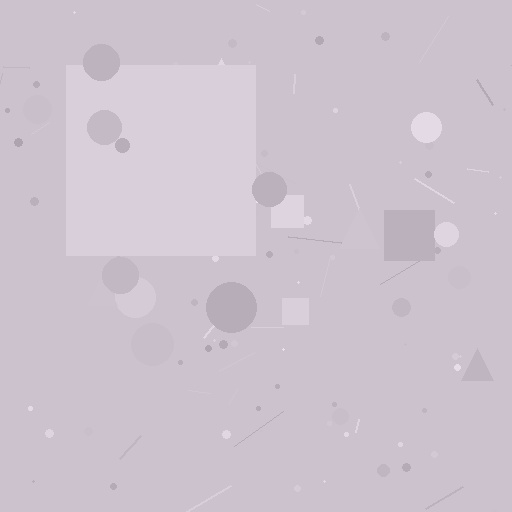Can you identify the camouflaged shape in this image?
The camouflaged shape is a square.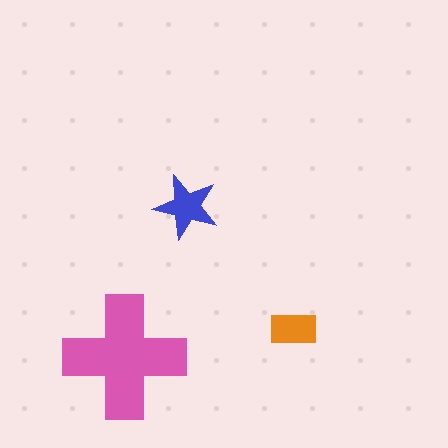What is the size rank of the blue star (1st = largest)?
2nd.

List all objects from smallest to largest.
The orange rectangle, the blue star, the pink cross.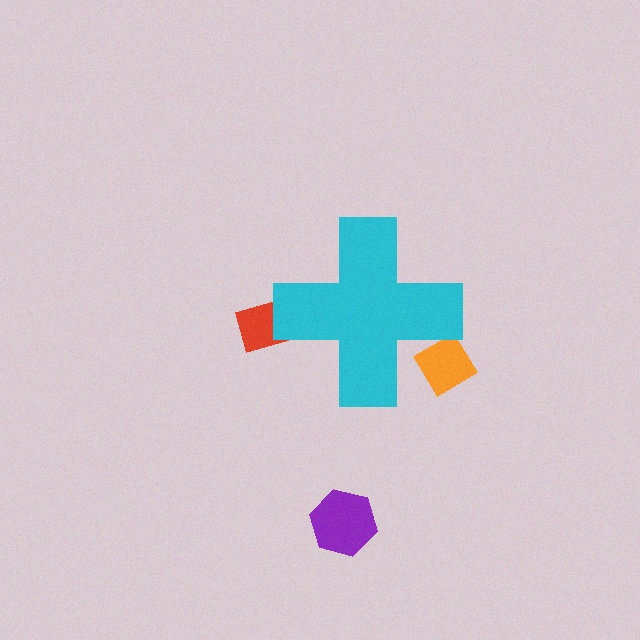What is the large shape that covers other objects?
A cyan cross.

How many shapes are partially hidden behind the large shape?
2 shapes are partially hidden.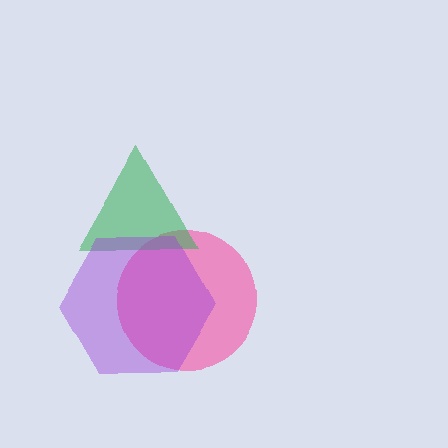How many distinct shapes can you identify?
There are 3 distinct shapes: a pink circle, a green triangle, a purple hexagon.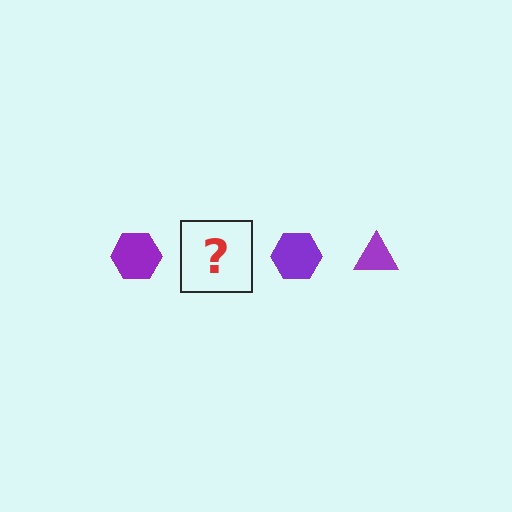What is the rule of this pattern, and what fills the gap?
The rule is that the pattern cycles through hexagon, triangle shapes in purple. The gap should be filled with a purple triangle.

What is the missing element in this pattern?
The missing element is a purple triangle.